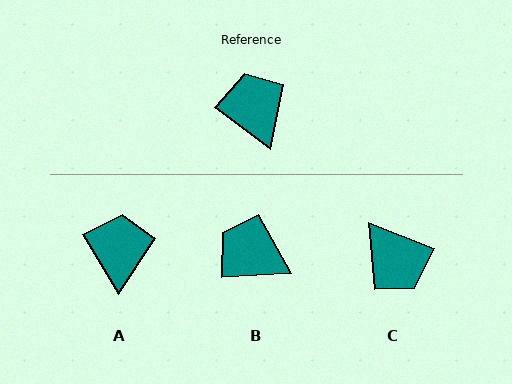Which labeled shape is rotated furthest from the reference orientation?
C, about 164 degrees away.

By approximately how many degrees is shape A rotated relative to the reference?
Approximately 22 degrees clockwise.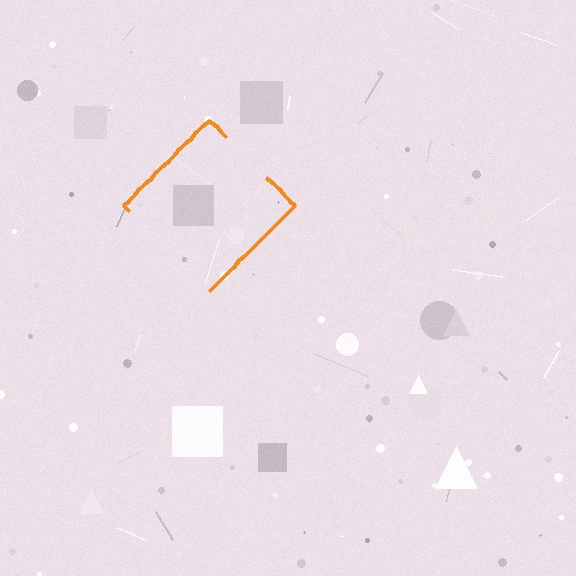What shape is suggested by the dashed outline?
The dashed outline suggests a diamond.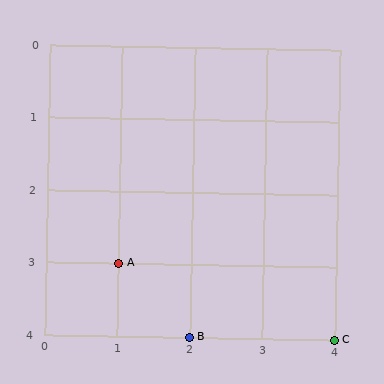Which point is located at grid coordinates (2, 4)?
Point B is at (2, 4).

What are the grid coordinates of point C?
Point C is at grid coordinates (4, 4).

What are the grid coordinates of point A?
Point A is at grid coordinates (1, 3).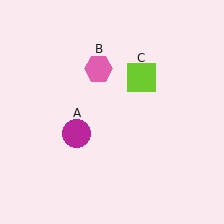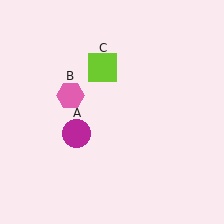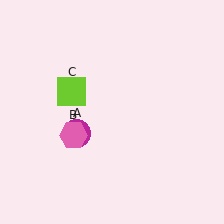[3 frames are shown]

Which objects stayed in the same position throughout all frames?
Magenta circle (object A) remained stationary.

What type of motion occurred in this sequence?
The pink hexagon (object B), lime square (object C) rotated counterclockwise around the center of the scene.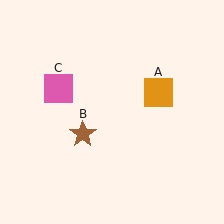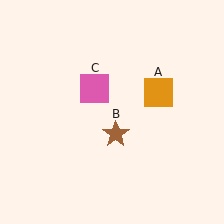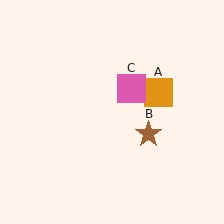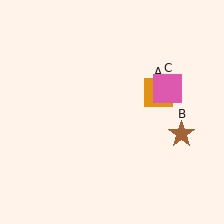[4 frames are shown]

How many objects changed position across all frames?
2 objects changed position: brown star (object B), pink square (object C).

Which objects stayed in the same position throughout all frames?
Orange square (object A) remained stationary.